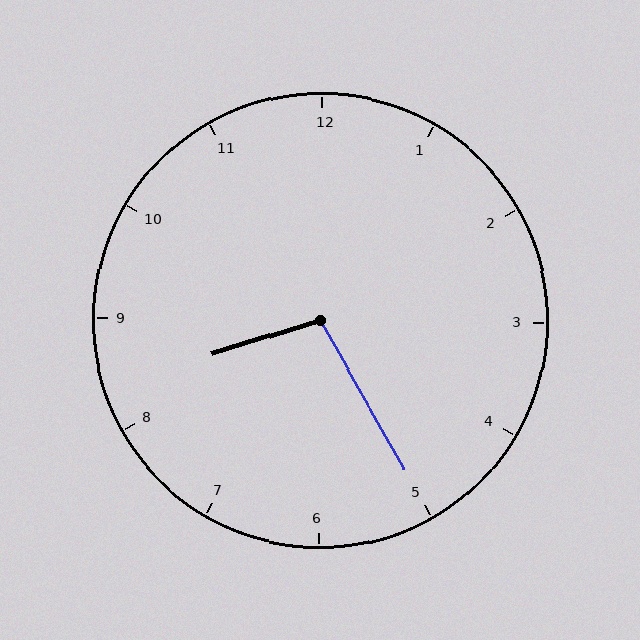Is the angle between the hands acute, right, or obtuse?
It is obtuse.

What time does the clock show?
8:25.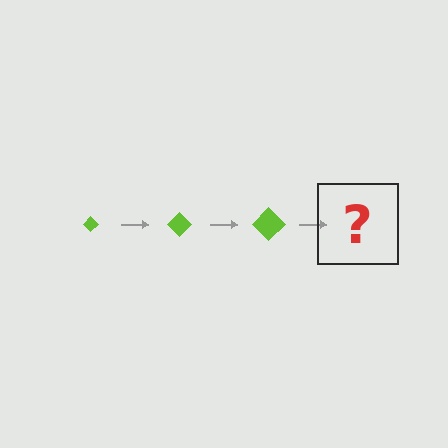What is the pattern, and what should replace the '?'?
The pattern is that the diamond gets progressively larger each step. The '?' should be a lime diamond, larger than the previous one.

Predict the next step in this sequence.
The next step is a lime diamond, larger than the previous one.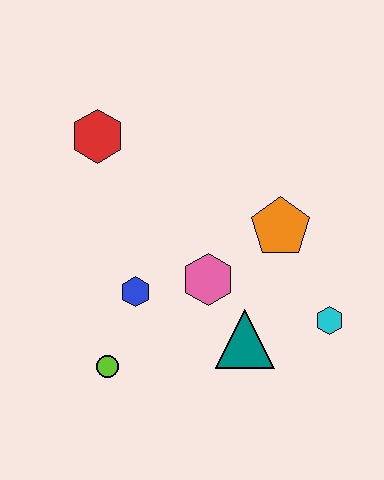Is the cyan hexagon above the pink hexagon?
No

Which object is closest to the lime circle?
The blue hexagon is closest to the lime circle.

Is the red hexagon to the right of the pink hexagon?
No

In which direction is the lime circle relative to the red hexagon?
The lime circle is below the red hexagon.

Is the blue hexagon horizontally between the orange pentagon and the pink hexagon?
No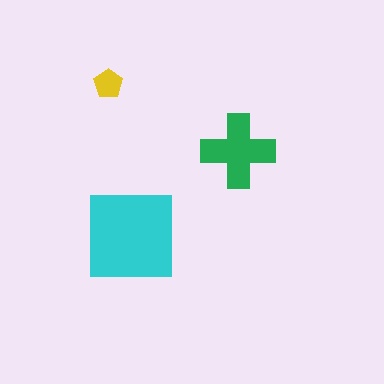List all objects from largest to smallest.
The cyan square, the green cross, the yellow pentagon.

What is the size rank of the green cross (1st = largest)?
2nd.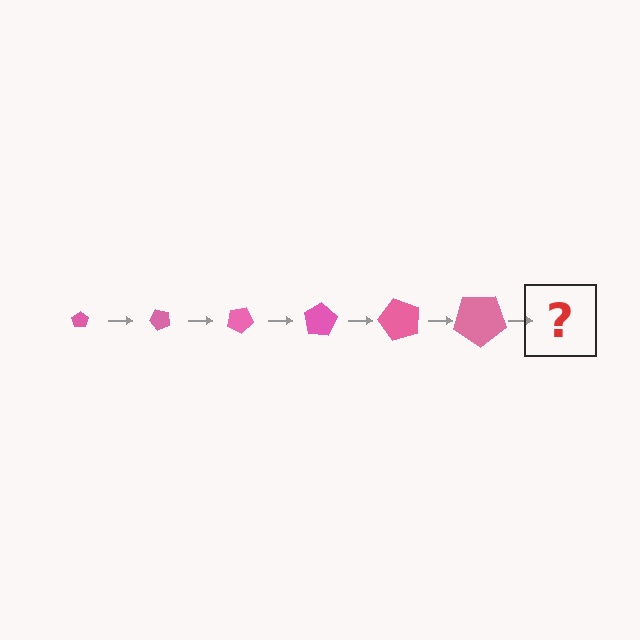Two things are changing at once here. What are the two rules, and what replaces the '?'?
The two rules are that the pentagon grows larger each step and it rotates 50 degrees each step. The '?' should be a pentagon, larger than the previous one and rotated 300 degrees from the start.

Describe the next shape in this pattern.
It should be a pentagon, larger than the previous one and rotated 300 degrees from the start.